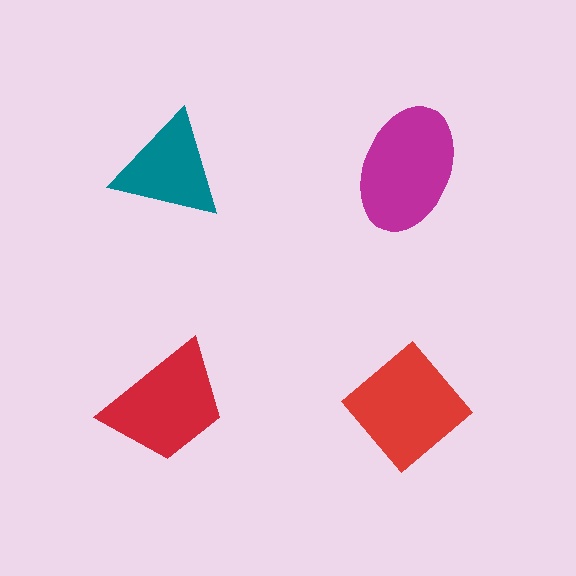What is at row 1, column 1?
A teal triangle.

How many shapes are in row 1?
2 shapes.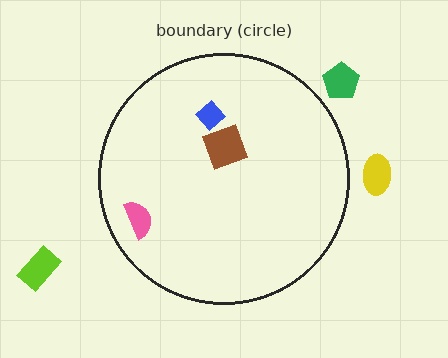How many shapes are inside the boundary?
3 inside, 3 outside.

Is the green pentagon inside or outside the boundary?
Outside.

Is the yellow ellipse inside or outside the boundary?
Outside.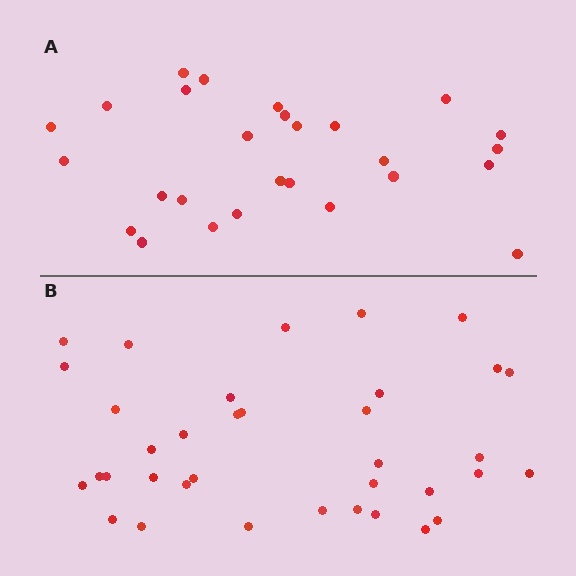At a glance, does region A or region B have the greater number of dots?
Region B (the bottom region) has more dots.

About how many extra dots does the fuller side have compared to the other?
Region B has roughly 8 or so more dots than region A.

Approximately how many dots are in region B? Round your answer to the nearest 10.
About 40 dots. (The exact count is 36, which rounds to 40.)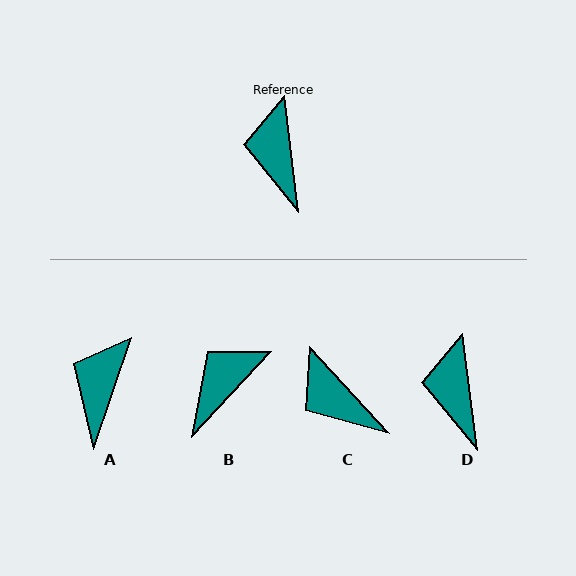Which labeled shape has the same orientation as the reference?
D.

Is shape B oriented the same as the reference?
No, it is off by about 50 degrees.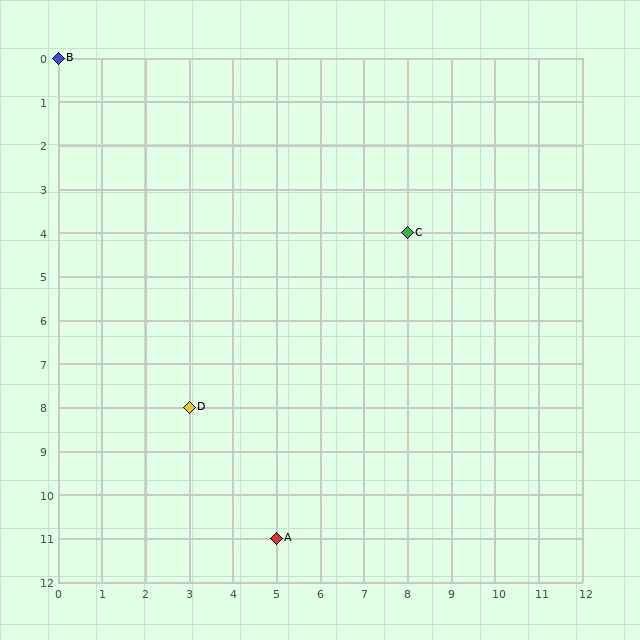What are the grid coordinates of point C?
Point C is at grid coordinates (8, 4).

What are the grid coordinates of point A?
Point A is at grid coordinates (5, 11).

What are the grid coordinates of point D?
Point D is at grid coordinates (3, 8).